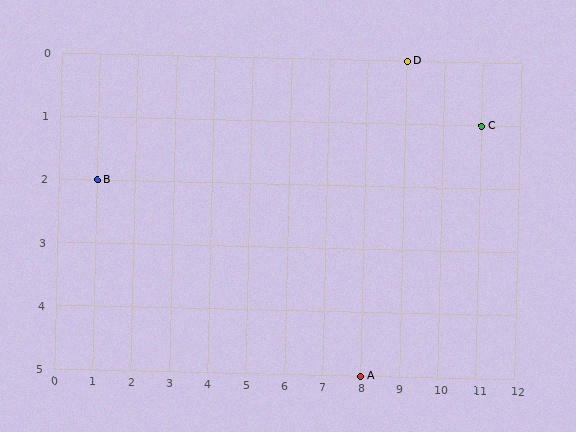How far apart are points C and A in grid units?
Points C and A are 3 columns and 4 rows apart (about 5.0 grid units diagonally).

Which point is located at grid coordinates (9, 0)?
Point D is at (9, 0).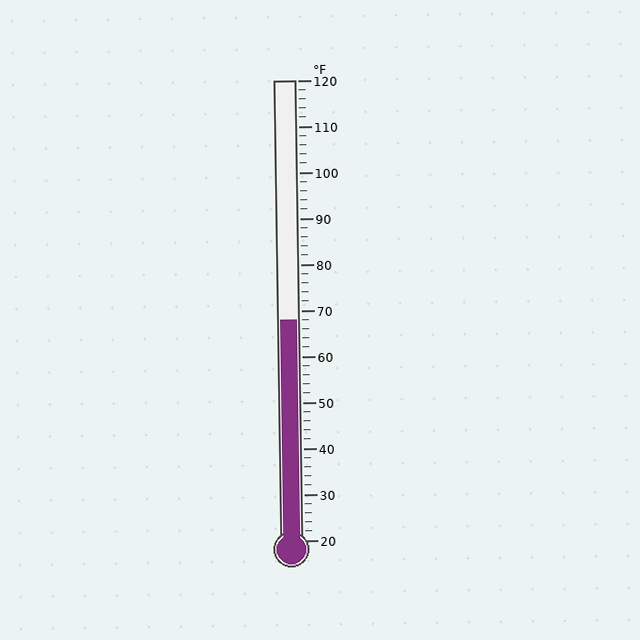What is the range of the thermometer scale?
The thermometer scale ranges from 20°F to 120°F.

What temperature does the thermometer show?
The thermometer shows approximately 68°F.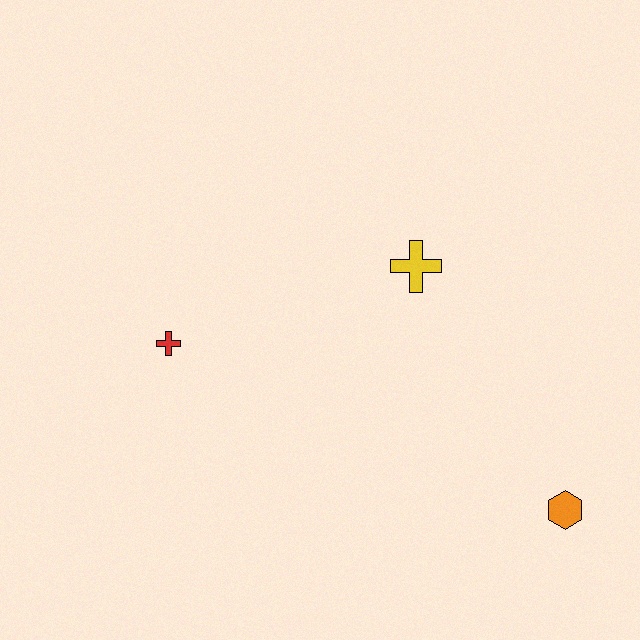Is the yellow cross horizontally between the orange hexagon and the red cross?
Yes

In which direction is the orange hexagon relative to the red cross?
The orange hexagon is to the right of the red cross.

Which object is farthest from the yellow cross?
The orange hexagon is farthest from the yellow cross.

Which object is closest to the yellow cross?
The red cross is closest to the yellow cross.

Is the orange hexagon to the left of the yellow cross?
No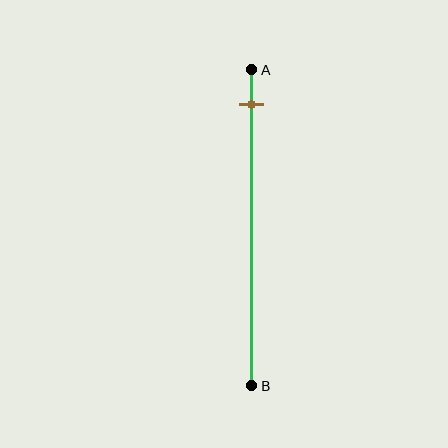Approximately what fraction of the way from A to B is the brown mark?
The brown mark is approximately 10% of the way from A to B.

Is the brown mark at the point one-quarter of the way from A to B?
No, the mark is at about 10% from A, not at the 25% one-quarter point.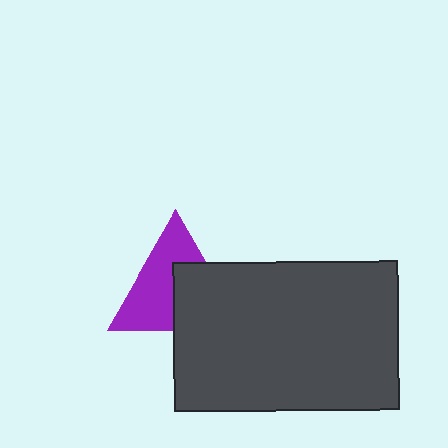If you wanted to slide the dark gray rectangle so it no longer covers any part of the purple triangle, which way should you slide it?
Slide it toward the lower-right — that is the most direct way to separate the two shapes.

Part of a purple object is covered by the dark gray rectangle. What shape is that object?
It is a triangle.